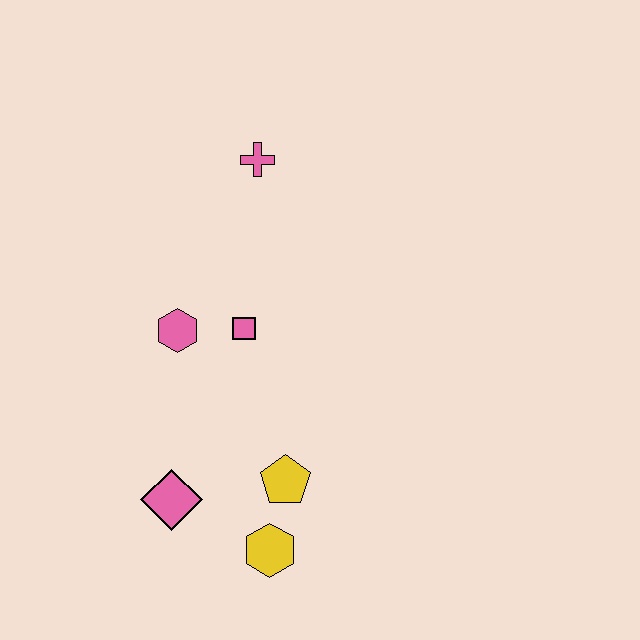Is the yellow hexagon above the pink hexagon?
No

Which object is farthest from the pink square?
The yellow hexagon is farthest from the pink square.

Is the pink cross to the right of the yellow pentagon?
No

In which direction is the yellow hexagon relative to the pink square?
The yellow hexagon is below the pink square.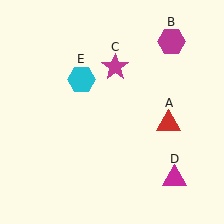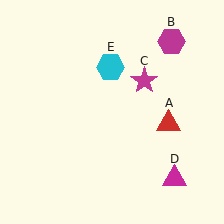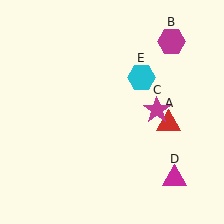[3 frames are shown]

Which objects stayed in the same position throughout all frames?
Red triangle (object A) and magenta hexagon (object B) and magenta triangle (object D) remained stationary.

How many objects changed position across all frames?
2 objects changed position: magenta star (object C), cyan hexagon (object E).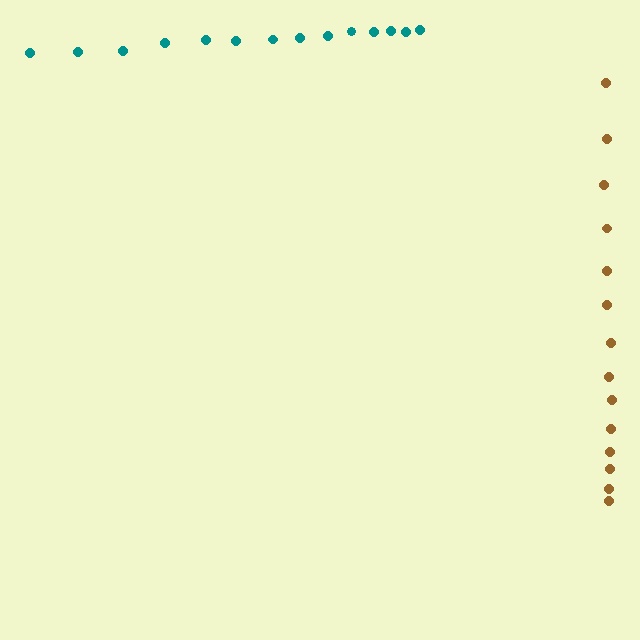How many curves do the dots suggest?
There are 2 distinct paths.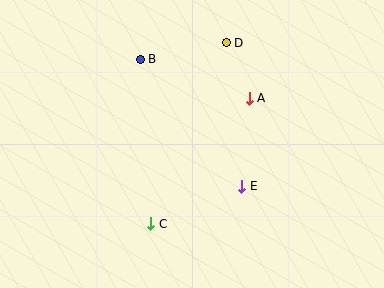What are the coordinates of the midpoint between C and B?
The midpoint between C and B is at (146, 142).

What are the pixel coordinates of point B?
Point B is at (140, 59).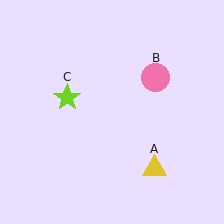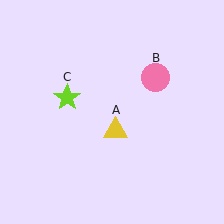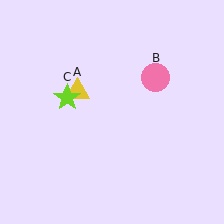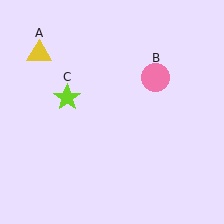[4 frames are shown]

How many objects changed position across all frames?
1 object changed position: yellow triangle (object A).